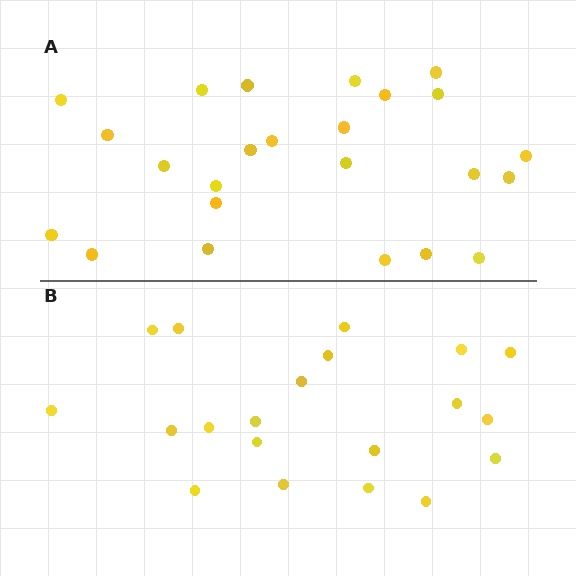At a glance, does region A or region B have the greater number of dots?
Region A (the top region) has more dots.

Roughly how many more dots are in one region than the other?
Region A has about 4 more dots than region B.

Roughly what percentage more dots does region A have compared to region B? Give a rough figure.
About 20% more.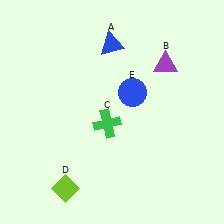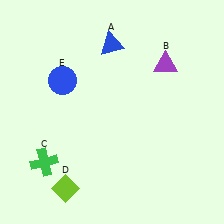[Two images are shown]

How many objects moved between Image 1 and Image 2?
2 objects moved between the two images.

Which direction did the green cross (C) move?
The green cross (C) moved left.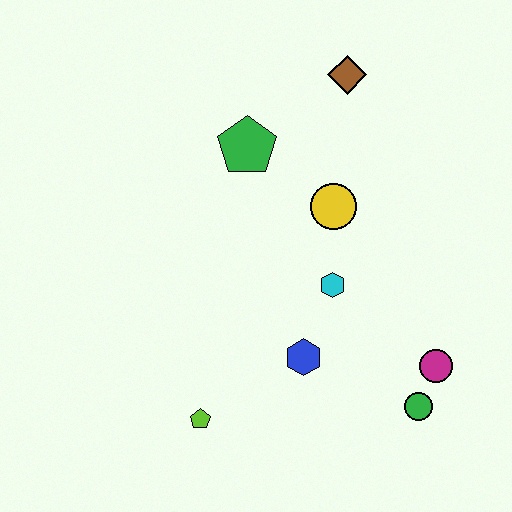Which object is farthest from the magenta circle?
The brown diamond is farthest from the magenta circle.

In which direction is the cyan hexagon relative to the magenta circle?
The cyan hexagon is to the left of the magenta circle.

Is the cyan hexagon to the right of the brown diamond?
No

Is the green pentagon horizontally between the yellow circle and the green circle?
No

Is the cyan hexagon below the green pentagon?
Yes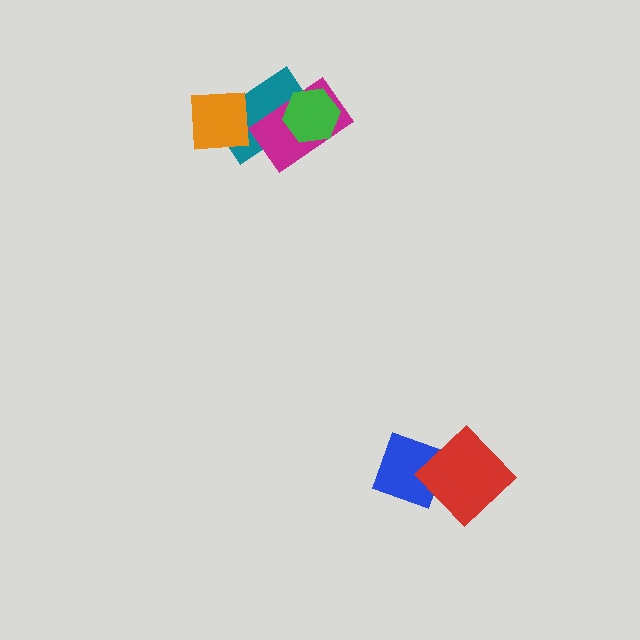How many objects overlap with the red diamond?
1 object overlaps with the red diamond.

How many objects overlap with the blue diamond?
1 object overlaps with the blue diamond.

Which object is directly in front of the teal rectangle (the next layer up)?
The magenta rectangle is directly in front of the teal rectangle.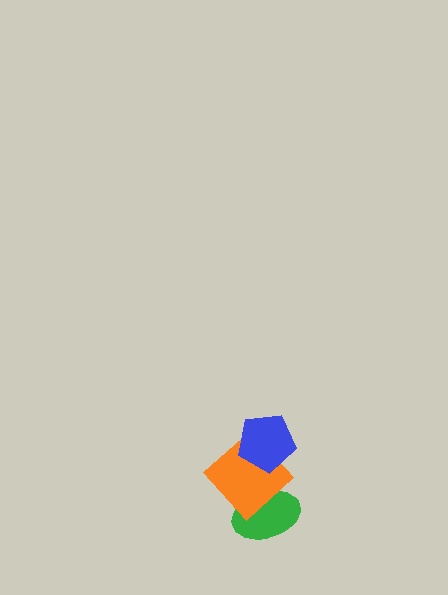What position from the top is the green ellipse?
The green ellipse is 3rd from the top.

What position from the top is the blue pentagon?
The blue pentagon is 1st from the top.